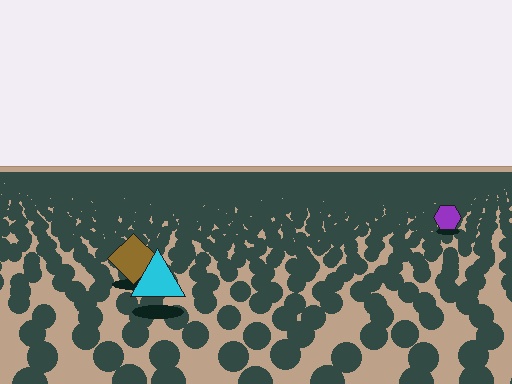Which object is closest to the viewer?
The cyan triangle is closest. The texture marks near it are larger and more spread out.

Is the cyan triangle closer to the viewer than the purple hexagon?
Yes. The cyan triangle is closer — you can tell from the texture gradient: the ground texture is coarser near it.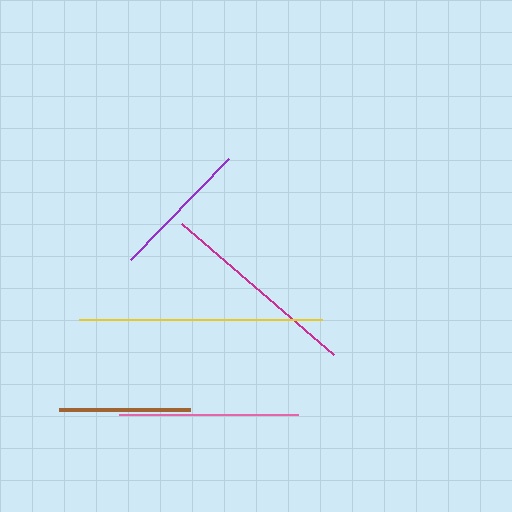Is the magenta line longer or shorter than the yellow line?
The yellow line is longer than the magenta line.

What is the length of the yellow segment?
The yellow segment is approximately 243 pixels long.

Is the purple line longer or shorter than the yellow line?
The yellow line is longer than the purple line.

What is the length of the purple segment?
The purple segment is approximately 141 pixels long.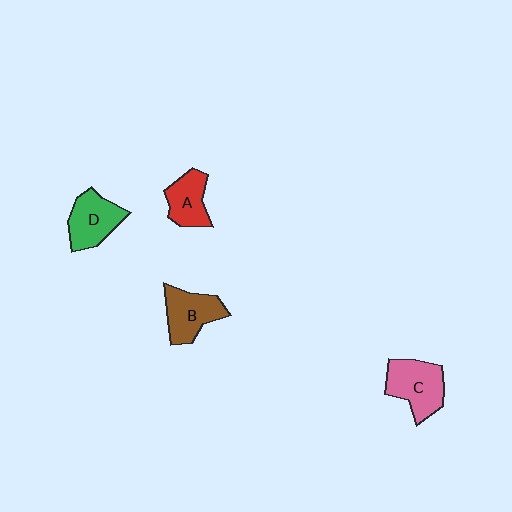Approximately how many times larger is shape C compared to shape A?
Approximately 1.4 times.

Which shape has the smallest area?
Shape A (red).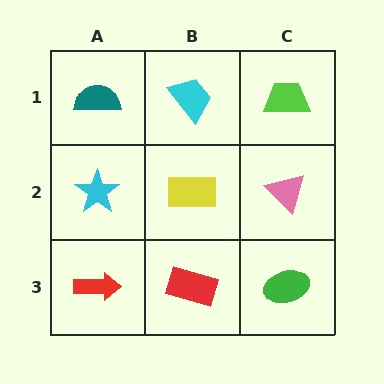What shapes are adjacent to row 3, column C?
A pink triangle (row 2, column C), a red rectangle (row 3, column B).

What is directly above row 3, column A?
A cyan star.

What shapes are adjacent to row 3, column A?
A cyan star (row 2, column A), a red rectangle (row 3, column B).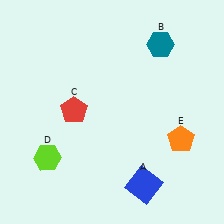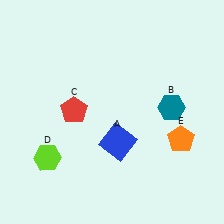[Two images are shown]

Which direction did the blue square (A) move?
The blue square (A) moved up.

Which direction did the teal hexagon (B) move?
The teal hexagon (B) moved down.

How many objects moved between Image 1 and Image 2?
2 objects moved between the two images.